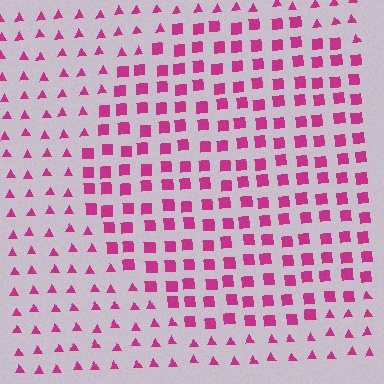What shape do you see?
I see a circle.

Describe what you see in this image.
The image is filled with small magenta elements arranged in a uniform grid. A circle-shaped region contains squares, while the surrounding area contains triangles. The boundary is defined purely by the change in element shape.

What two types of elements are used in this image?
The image uses squares inside the circle region and triangles outside it.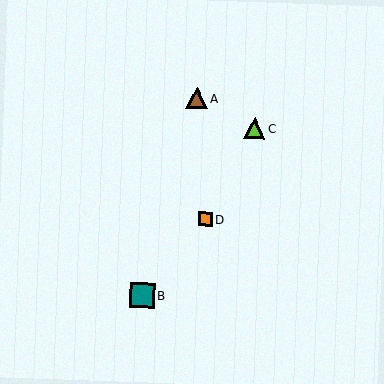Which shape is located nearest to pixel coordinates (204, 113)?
The brown triangle (labeled A) at (197, 98) is nearest to that location.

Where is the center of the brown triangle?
The center of the brown triangle is at (197, 98).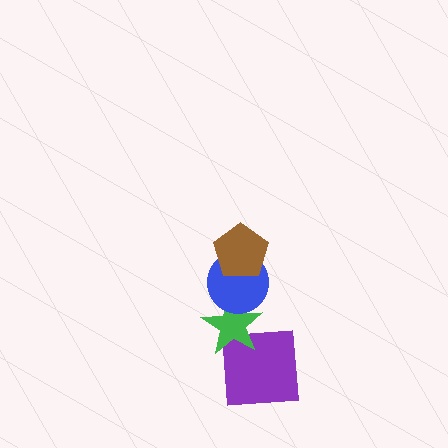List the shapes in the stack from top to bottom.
From top to bottom: the brown pentagon, the blue circle, the green star, the purple square.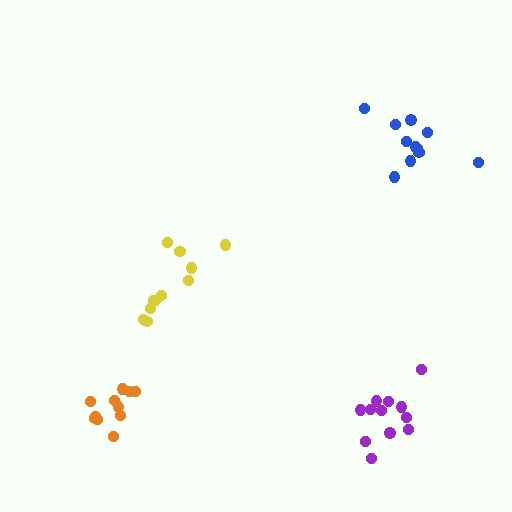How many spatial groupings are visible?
There are 4 spatial groupings.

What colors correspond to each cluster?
The clusters are colored: purple, yellow, orange, blue.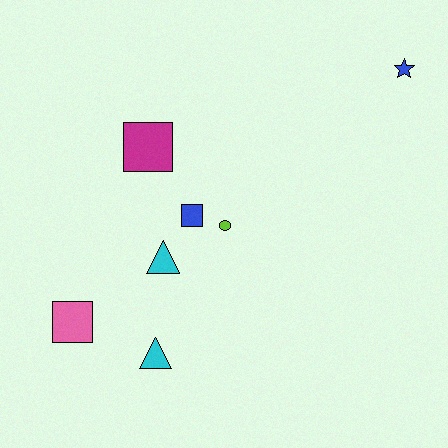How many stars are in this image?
There is 1 star.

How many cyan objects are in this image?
There are 2 cyan objects.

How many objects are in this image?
There are 7 objects.